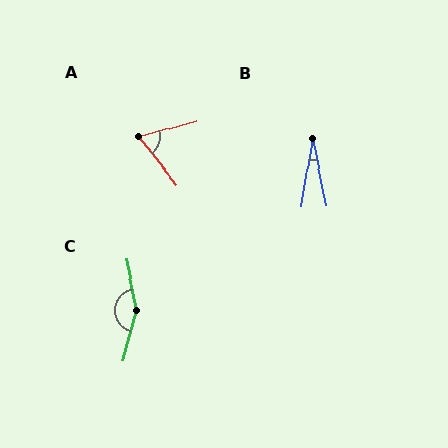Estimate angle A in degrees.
Approximately 67 degrees.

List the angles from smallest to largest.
B (21°), A (67°), C (153°).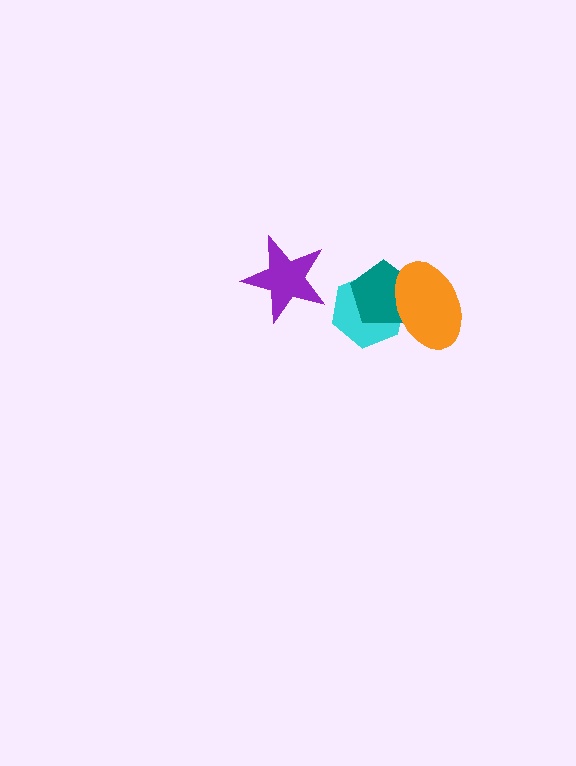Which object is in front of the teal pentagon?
The orange ellipse is in front of the teal pentagon.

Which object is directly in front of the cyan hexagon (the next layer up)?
The teal pentagon is directly in front of the cyan hexagon.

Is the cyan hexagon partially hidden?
Yes, it is partially covered by another shape.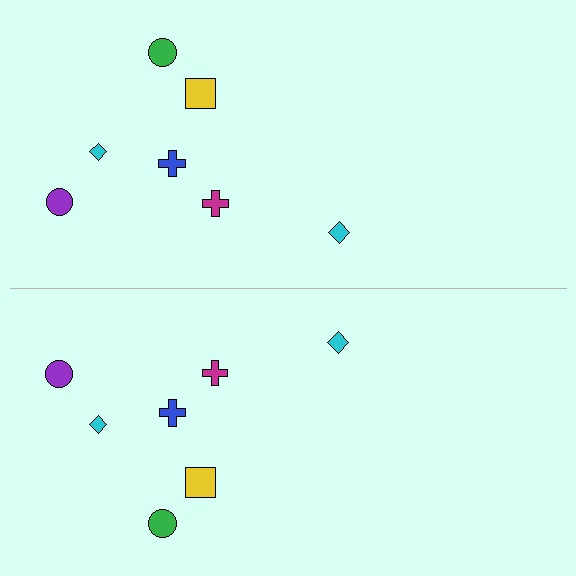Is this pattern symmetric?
Yes, this pattern has bilateral (reflection) symmetry.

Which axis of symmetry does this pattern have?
The pattern has a horizontal axis of symmetry running through the center of the image.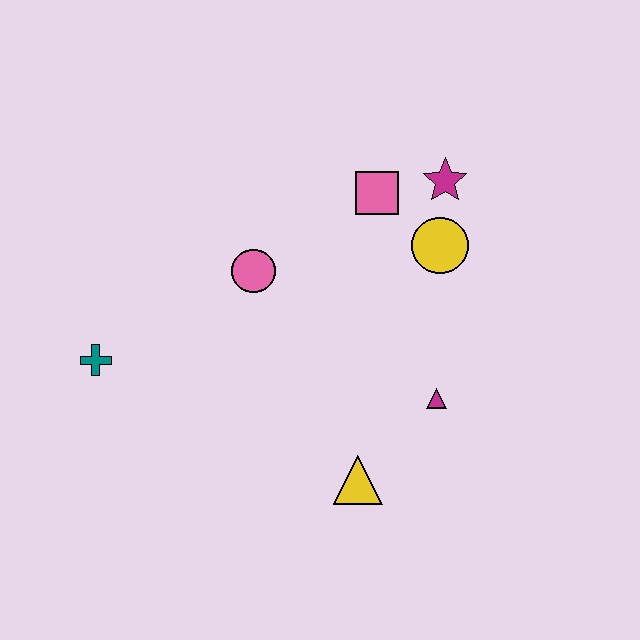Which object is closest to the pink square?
The magenta star is closest to the pink square.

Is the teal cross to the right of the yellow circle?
No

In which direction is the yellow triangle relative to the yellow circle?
The yellow triangle is below the yellow circle.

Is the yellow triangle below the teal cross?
Yes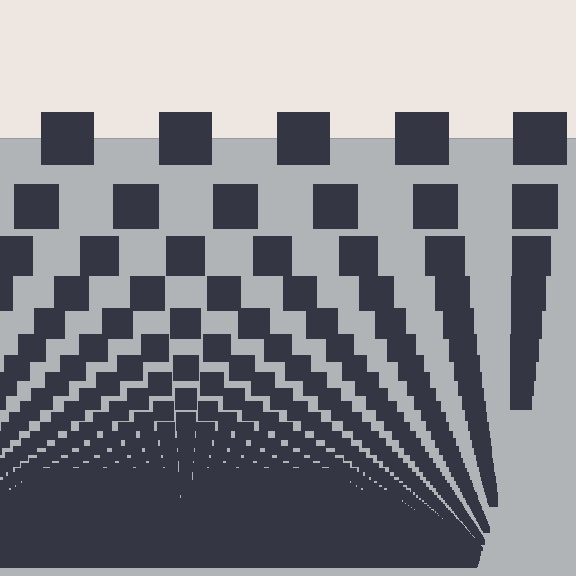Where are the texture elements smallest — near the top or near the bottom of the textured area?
Near the bottom.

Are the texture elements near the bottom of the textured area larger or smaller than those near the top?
Smaller. The gradient is inverted — elements near the bottom are smaller and denser.